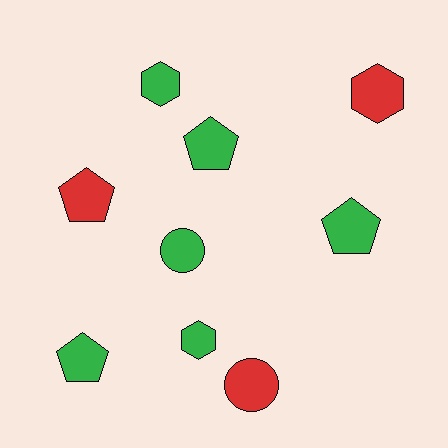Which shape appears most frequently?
Pentagon, with 4 objects.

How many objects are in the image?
There are 9 objects.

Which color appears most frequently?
Green, with 6 objects.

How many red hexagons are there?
There is 1 red hexagon.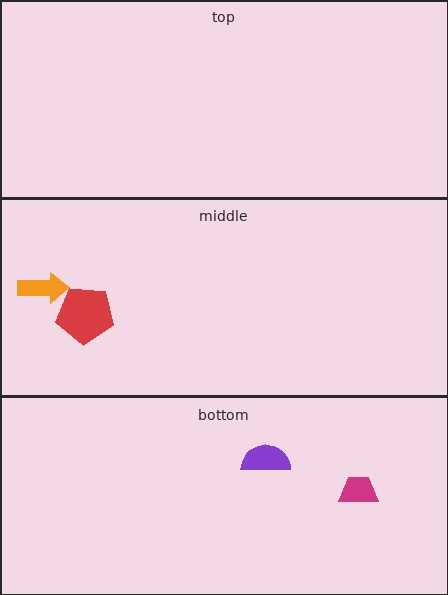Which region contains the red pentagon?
The middle region.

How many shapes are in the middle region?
2.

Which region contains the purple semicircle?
The bottom region.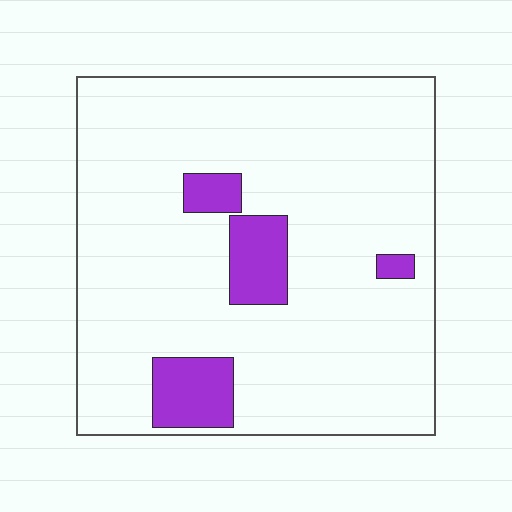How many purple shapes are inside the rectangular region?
4.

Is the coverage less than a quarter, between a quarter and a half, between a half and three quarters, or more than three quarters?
Less than a quarter.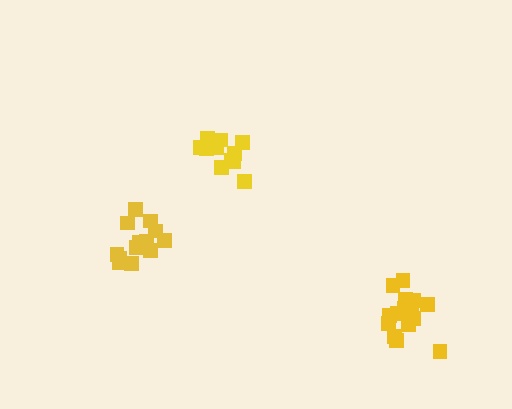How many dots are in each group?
Group 1: 16 dots, Group 2: 11 dots, Group 3: 13 dots (40 total).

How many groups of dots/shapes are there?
There are 3 groups.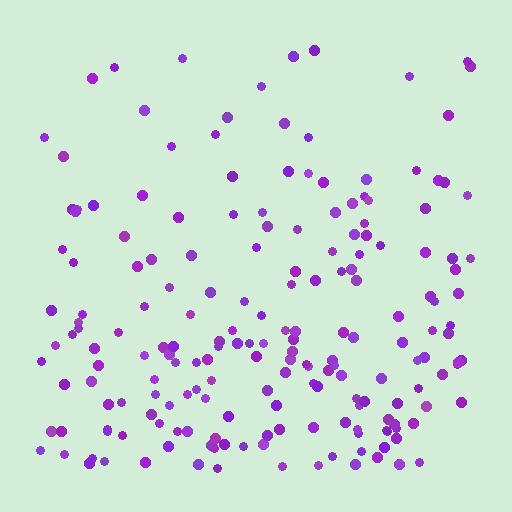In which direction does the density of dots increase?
From top to bottom, with the bottom side densest.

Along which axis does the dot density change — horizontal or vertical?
Vertical.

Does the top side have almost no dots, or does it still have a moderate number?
Still a moderate number, just noticeably fewer than the bottom.